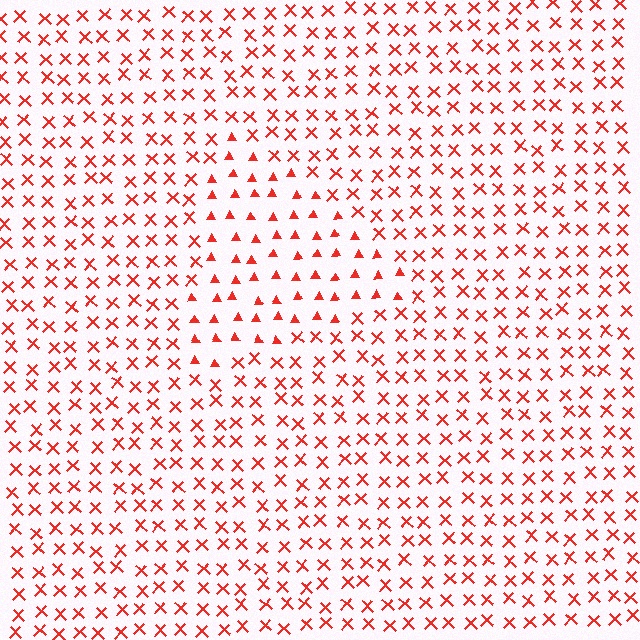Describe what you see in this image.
The image is filled with small red elements arranged in a uniform grid. A triangle-shaped region contains triangles, while the surrounding area contains X marks. The boundary is defined purely by the change in element shape.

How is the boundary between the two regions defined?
The boundary is defined by a change in element shape: triangles inside vs. X marks outside. All elements share the same color and spacing.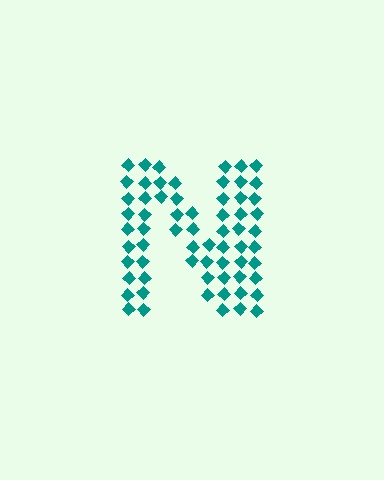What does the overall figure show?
The overall figure shows the letter N.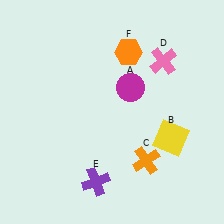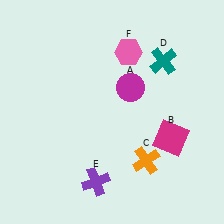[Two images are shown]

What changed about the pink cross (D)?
In Image 1, D is pink. In Image 2, it changed to teal.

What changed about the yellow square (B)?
In Image 1, B is yellow. In Image 2, it changed to magenta.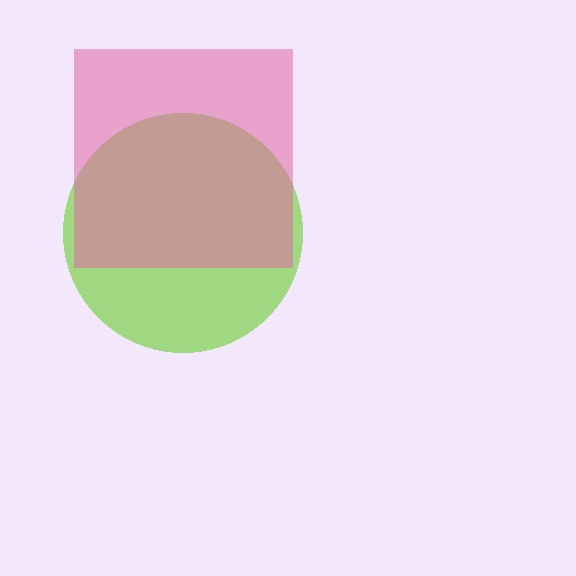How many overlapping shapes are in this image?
There are 2 overlapping shapes in the image.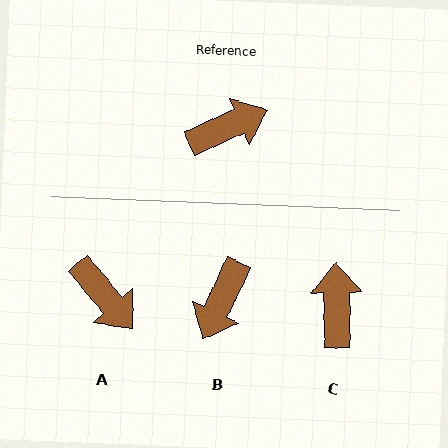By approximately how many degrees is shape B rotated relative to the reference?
Approximately 139 degrees clockwise.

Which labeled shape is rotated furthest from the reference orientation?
B, about 139 degrees away.